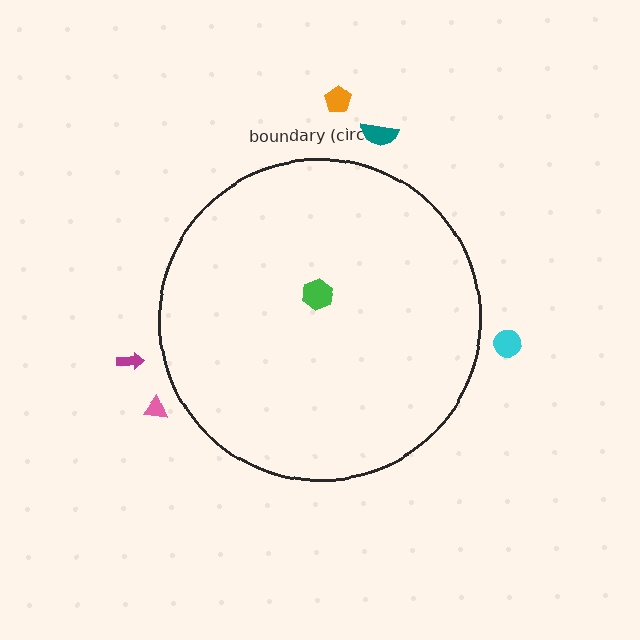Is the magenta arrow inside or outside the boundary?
Outside.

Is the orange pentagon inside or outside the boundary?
Outside.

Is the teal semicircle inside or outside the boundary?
Outside.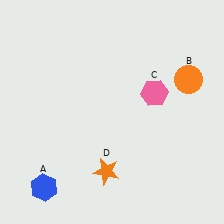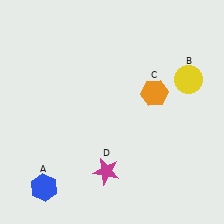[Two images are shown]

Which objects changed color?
B changed from orange to yellow. C changed from pink to orange. D changed from orange to magenta.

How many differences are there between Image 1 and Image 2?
There are 3 differences between the two images.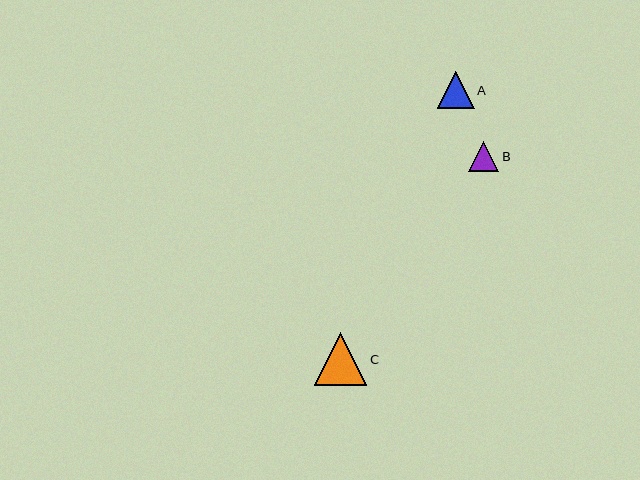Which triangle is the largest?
Triangle C is the largest with a size of approximately 53 pixels.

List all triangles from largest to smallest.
From largest to smallest: C, A, B.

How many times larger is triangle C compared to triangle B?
Triangle C is approximately 1.8 times the size of triangle B.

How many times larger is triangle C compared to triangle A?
Triangle C is approximately 1.4 times the size of triangle A.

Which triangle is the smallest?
Triangle B is the smallest with a size of approximately 30 pixels.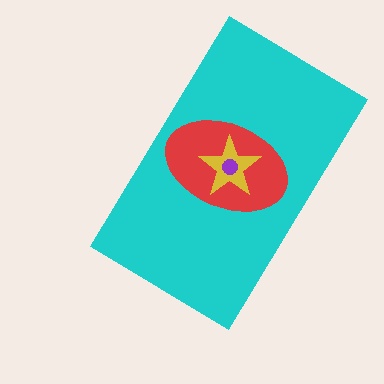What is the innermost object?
The purple circle.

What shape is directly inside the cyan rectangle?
The red ellipse.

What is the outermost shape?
The cyan rectangle.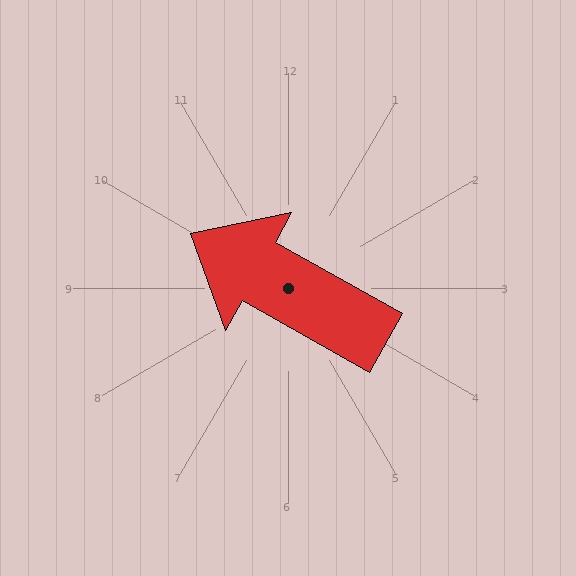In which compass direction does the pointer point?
Northwest.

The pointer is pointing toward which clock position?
Roughly 10 o'clock.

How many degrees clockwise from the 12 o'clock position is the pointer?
Approximately 299 degrees.